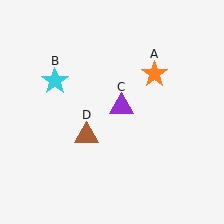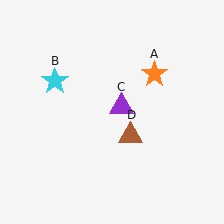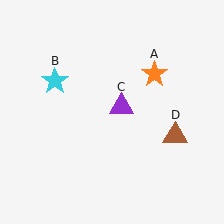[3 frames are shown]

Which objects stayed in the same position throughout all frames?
Orange star (object A) and cyan star (object B) and purple triangle (object C) remained stationary.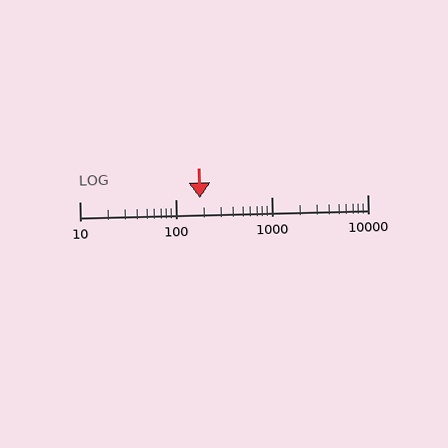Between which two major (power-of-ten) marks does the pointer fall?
The pointer is between 100 and 1000.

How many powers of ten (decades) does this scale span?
The scale spans 3 decades, from 10 to 10000.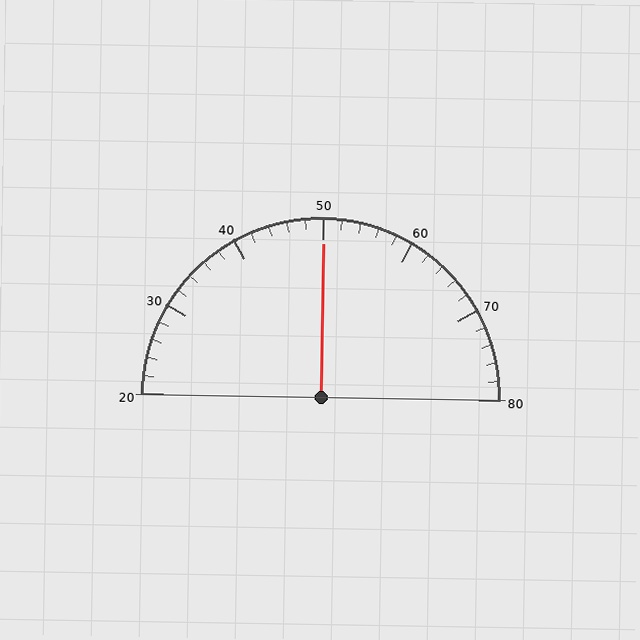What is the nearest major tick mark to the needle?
The nearest major tick mark is 50.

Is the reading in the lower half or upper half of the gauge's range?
The reading is in the upper half of the range (20 to 80).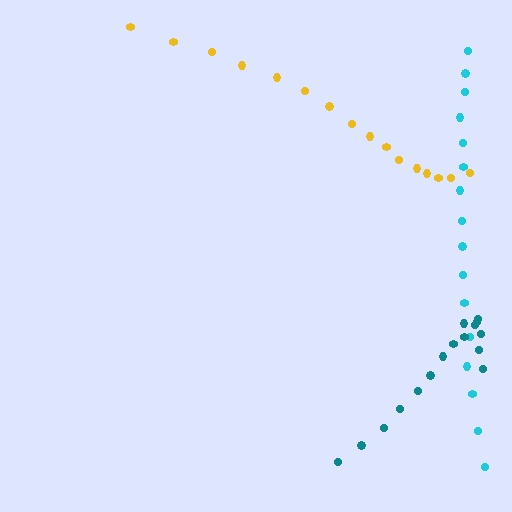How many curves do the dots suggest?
There are 3 distinct paths.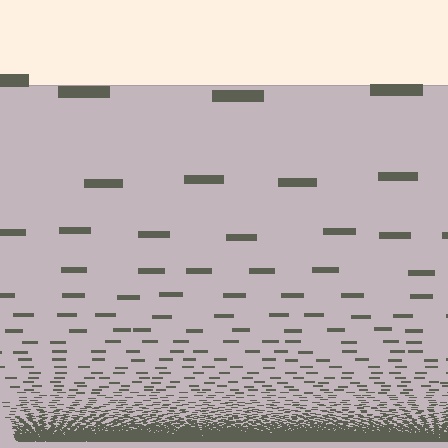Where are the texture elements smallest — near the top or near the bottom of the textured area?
Near the bottom.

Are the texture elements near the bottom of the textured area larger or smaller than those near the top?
Smaller. The gradient is inverted — elements near the bottom are smaller and denser.